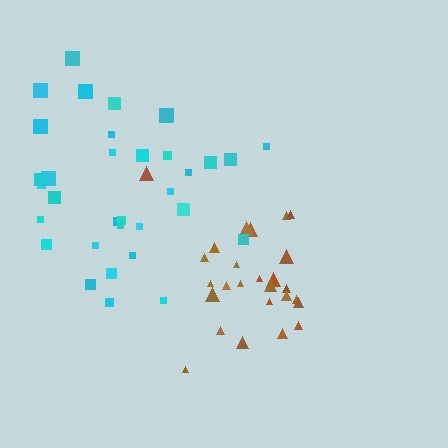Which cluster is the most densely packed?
Brown.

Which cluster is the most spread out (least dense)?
Cyan.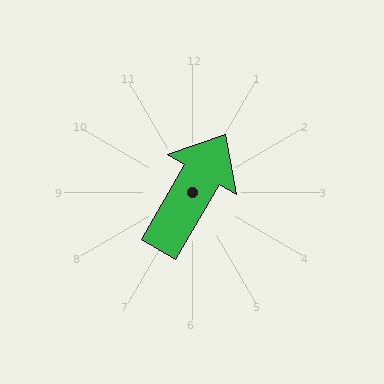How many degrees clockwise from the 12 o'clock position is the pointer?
Approximately 30 degrees.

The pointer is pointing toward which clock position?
Roughly 1 o'clock.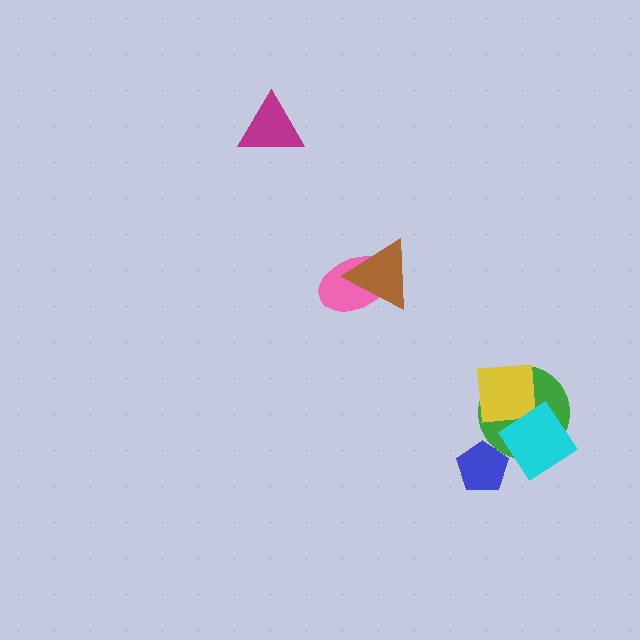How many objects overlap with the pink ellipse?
1 object overlaps with the pink ellipse.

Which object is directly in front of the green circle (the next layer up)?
The yellow square is directly in front of the green circle.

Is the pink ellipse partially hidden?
Yes, it is partially covered by another shape.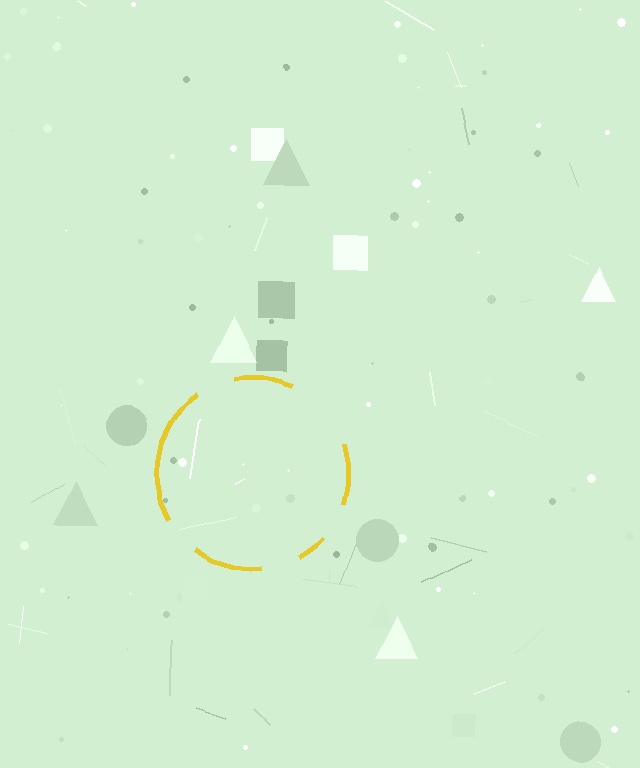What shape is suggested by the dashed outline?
The dashed outline suggests a circle.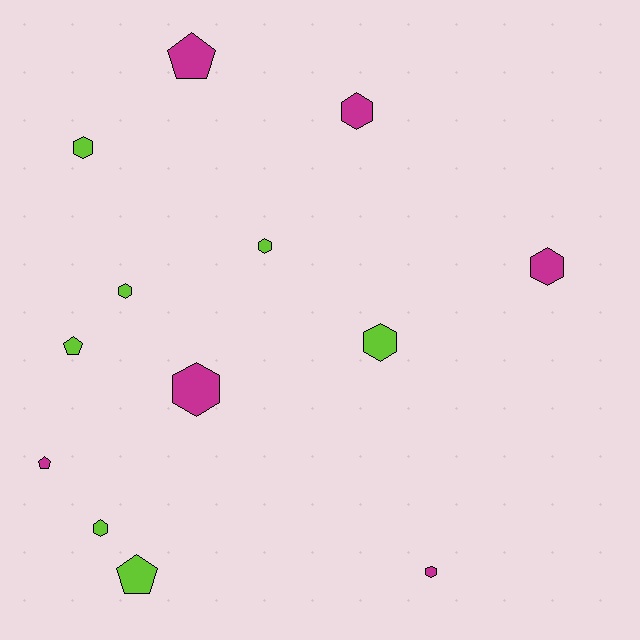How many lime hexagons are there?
There are 5 lime hexagons.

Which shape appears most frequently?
Hexagon, with 9 objects.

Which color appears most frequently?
Lime, with 7 objects.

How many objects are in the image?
There are 13 objects.